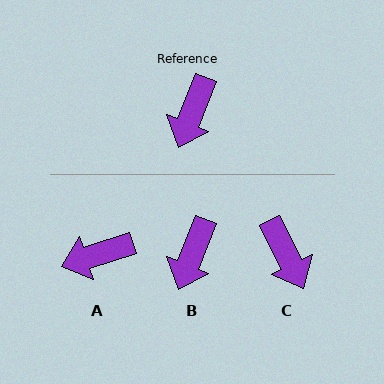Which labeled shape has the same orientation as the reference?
B.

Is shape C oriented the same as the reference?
No, it is off by about 48 degrees.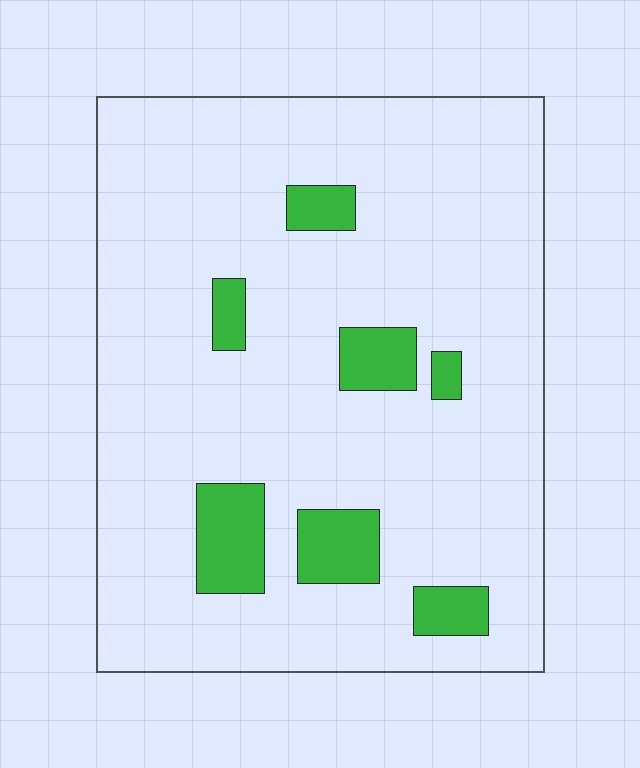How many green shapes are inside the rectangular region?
7.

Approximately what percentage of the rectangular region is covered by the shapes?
Approximately 10%.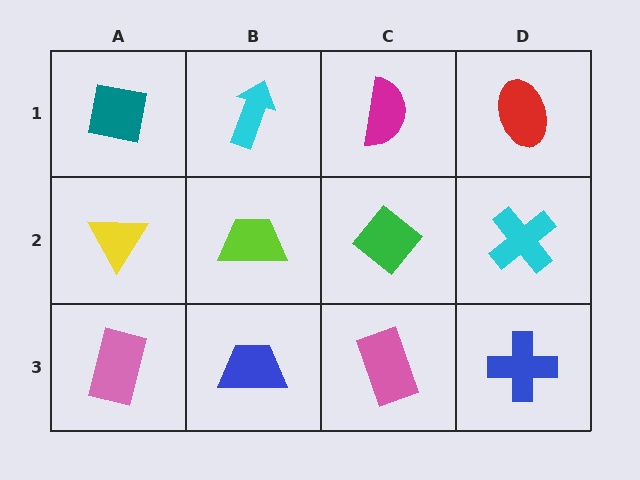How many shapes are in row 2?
4 shapes.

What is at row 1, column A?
A teal square.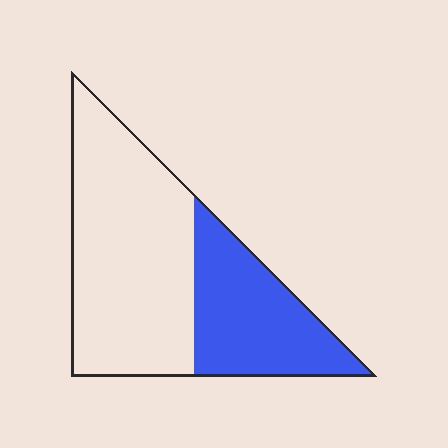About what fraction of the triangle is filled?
About three eighths (3/8).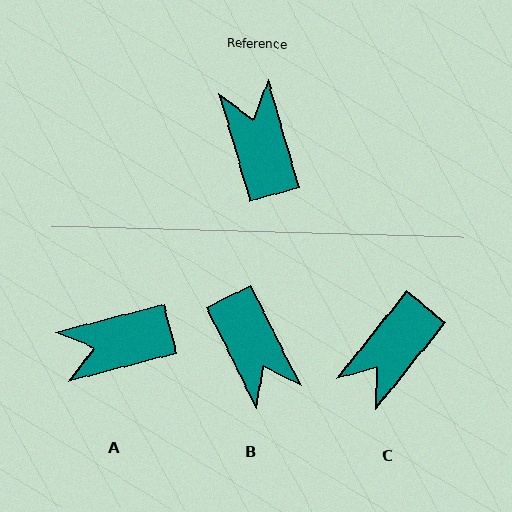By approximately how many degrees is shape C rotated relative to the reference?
Approximately 125 degrees counter-clockwise.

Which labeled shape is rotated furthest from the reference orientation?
B, about 170 degrees away.